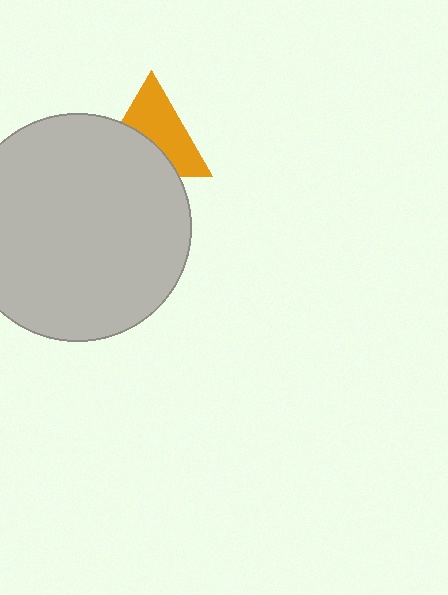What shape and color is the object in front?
The object in front is a light gray circle.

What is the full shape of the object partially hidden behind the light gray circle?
The partially hidden object is an orange triangle.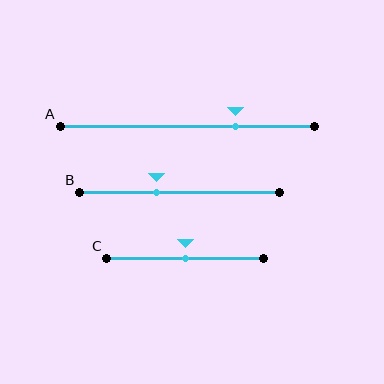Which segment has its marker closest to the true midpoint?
Segment C has its marker closest to the true midpoint.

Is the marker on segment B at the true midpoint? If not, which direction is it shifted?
No, the marker on segment B is shifted to the left by about 12% of the segment length.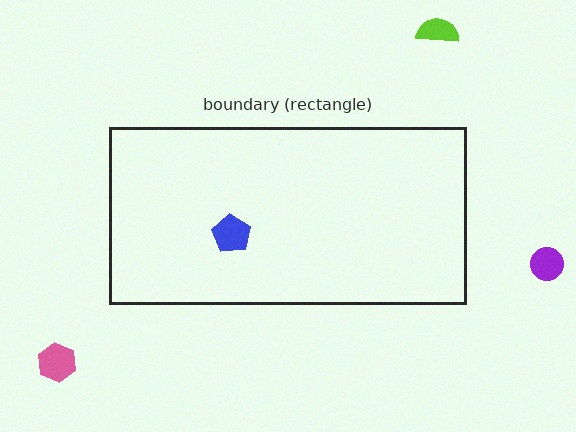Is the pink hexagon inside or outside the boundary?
Outside.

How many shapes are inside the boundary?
1 inside, 3 outside.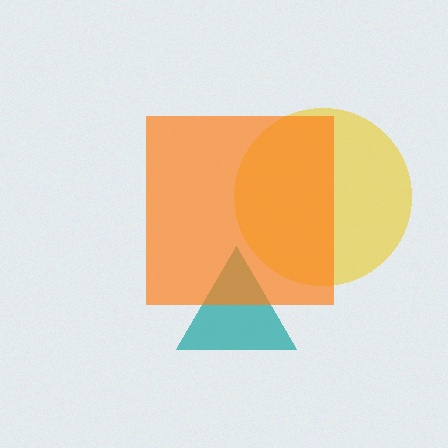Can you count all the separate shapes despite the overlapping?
Yes, there are 3 separate shapes.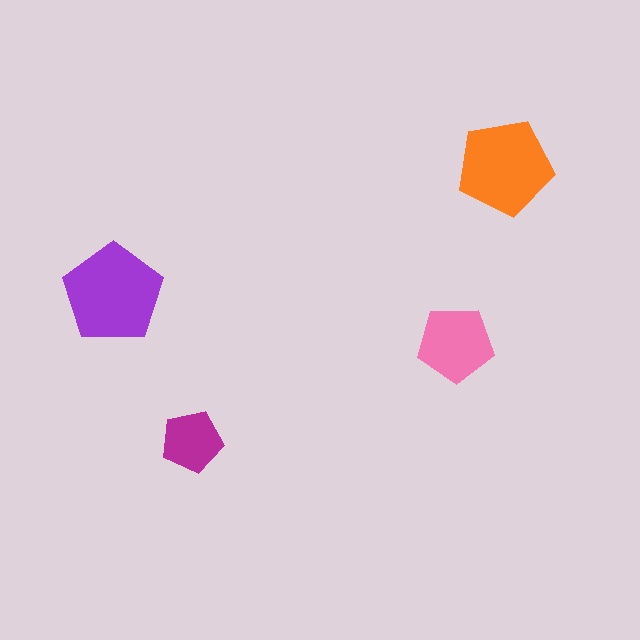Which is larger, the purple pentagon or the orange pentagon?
The purple one.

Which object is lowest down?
The magenta pentagon is bottommost.